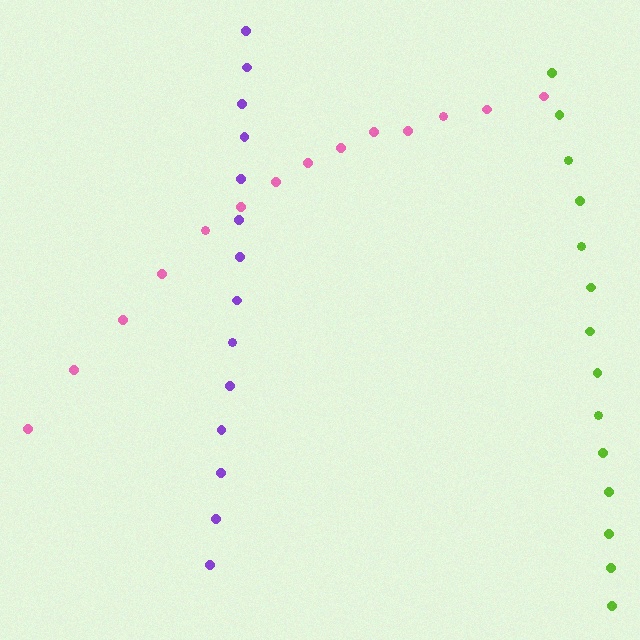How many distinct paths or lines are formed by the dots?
There are 3 distinct paths.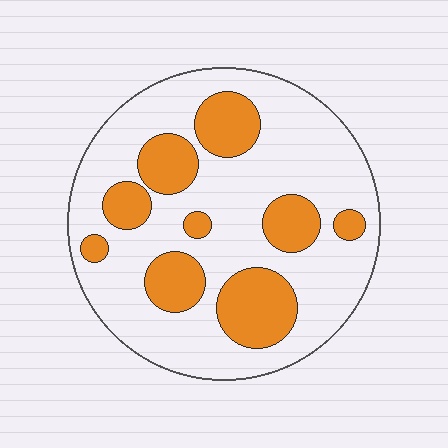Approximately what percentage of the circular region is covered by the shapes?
Approximately 30%.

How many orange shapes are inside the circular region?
9.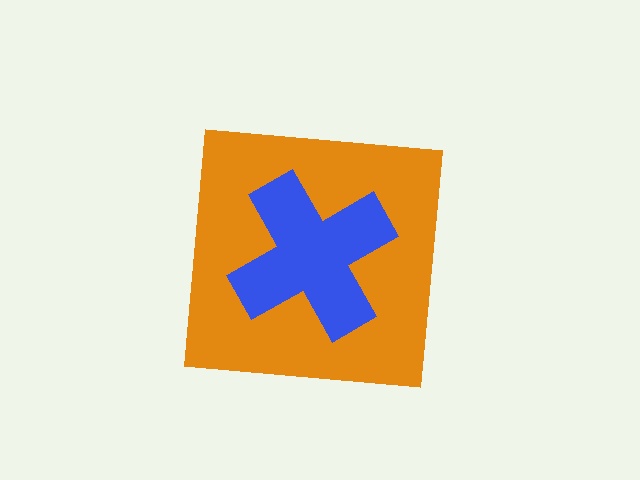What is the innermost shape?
The blue cross.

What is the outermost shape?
The orange square.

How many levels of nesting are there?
2.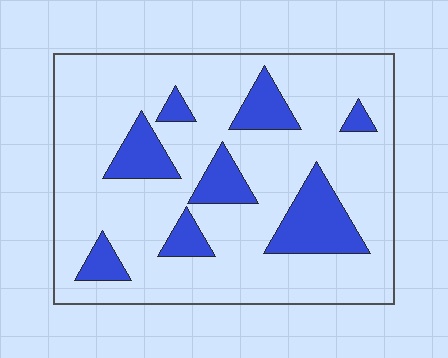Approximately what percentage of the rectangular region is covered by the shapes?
Approximately 20%.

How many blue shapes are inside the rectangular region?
8.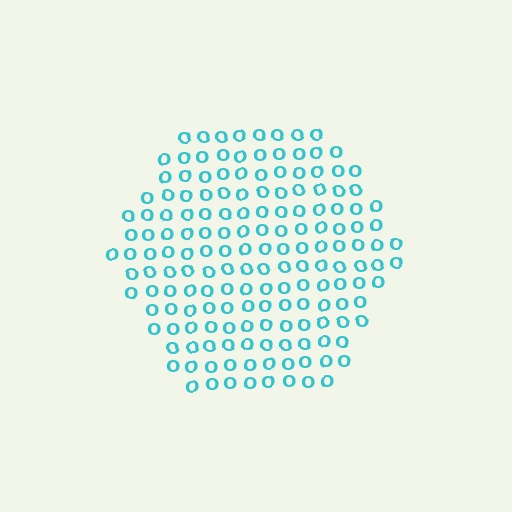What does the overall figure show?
The overall figure shows a hexagon.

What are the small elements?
The small elements are letter O's.